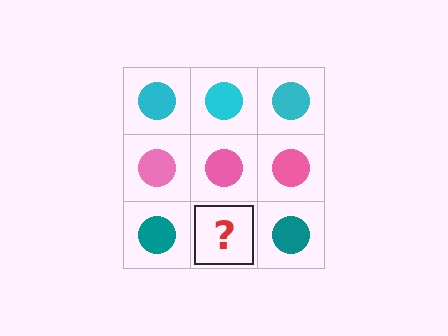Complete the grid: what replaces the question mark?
The question mark should be replaced with a teal circle.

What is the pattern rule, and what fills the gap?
The rule is that each row has a consistent color. The gap should be filled with a teal circle.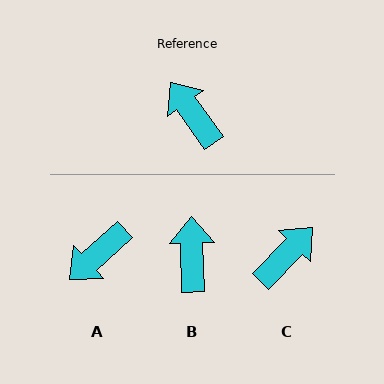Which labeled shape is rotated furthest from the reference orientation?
A, about 96 degrees away.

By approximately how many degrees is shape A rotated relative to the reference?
Approximately 96 degrees counter-clockwise.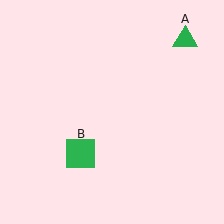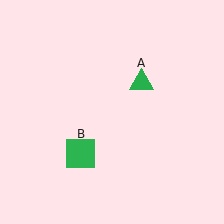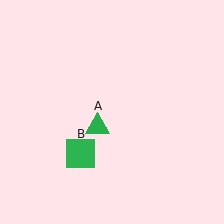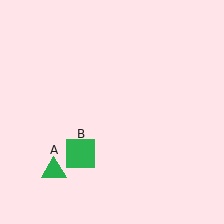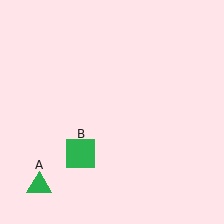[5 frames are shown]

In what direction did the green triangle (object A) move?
The green triangle (object A) moved down and to the left.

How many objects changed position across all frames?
1 object changed position: green triangle (object A).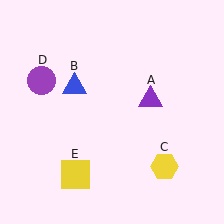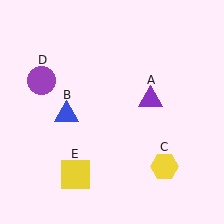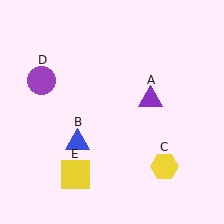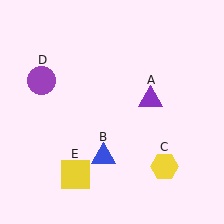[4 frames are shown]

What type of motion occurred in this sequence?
The blue triangle (object B) rotated counterclockwise around the center of the scene.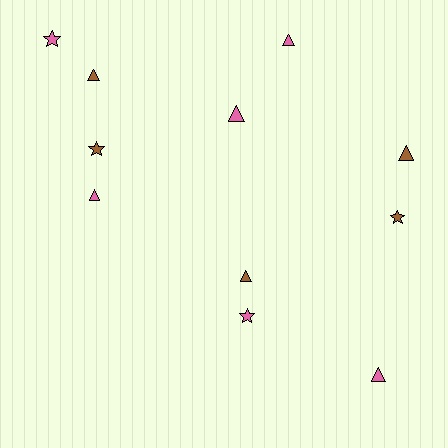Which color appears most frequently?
Pink, with 6 objects.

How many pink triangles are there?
There are 4 pink triangles.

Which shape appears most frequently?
Triangle, with 7 objects.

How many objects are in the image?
There are 11 objects.